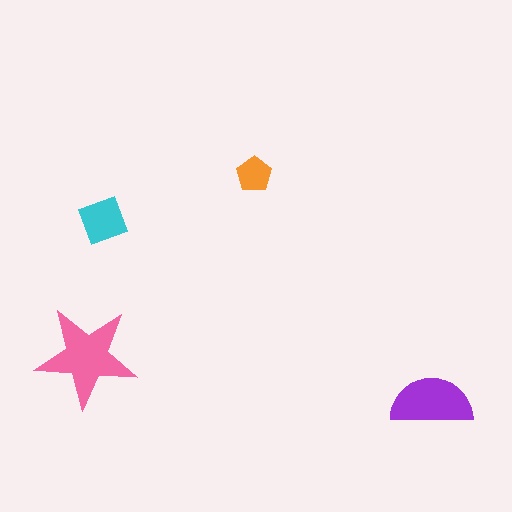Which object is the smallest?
The orange pentagon.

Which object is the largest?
The pink star.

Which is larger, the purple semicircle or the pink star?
The pink star.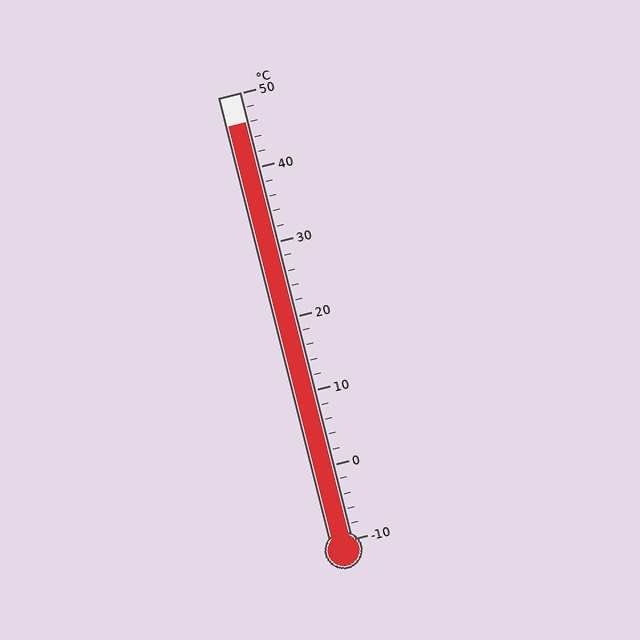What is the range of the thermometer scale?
The thermometer scale ranges from -10°C to 50°C.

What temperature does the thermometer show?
The thermometer shows approximately 46°C.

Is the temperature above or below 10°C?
The temperature is above 10°C.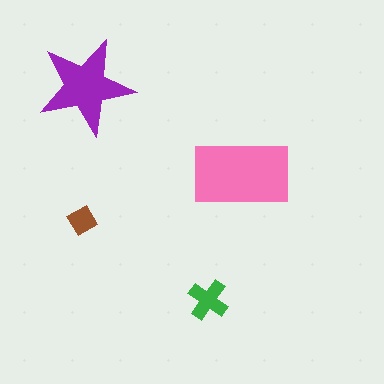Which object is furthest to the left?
The brown diamond is leftmost.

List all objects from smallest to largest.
The brown diamond, the green cross, the purple star, the pink rectangle.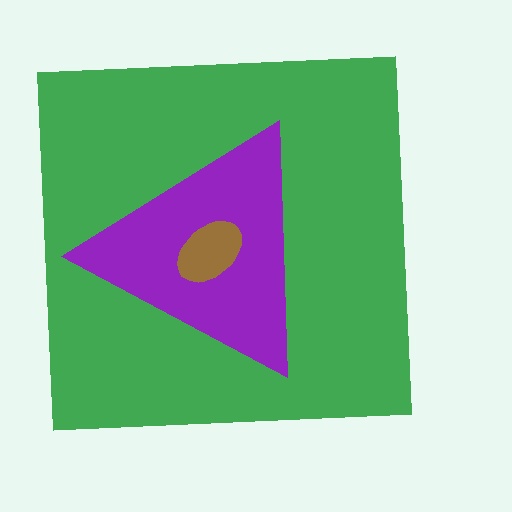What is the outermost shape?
The green square.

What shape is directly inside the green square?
The purple triangle.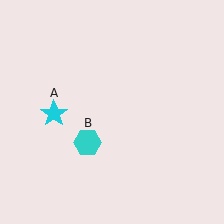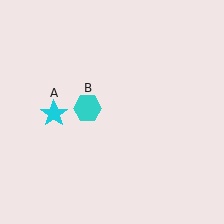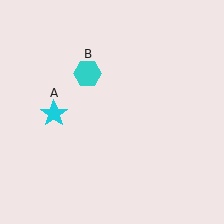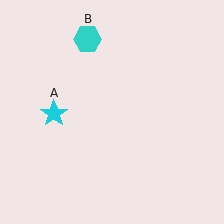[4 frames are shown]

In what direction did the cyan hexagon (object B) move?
The cyan hexagon (object B) moved up.